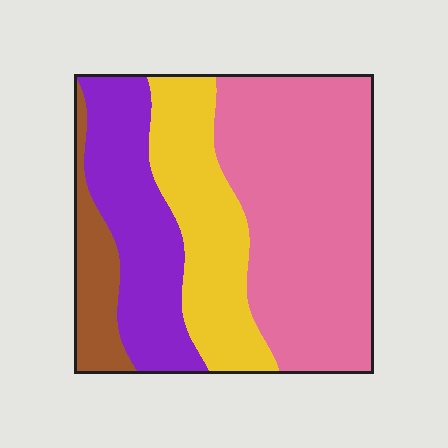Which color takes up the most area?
Pink, at roughly 45%.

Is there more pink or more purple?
Pink.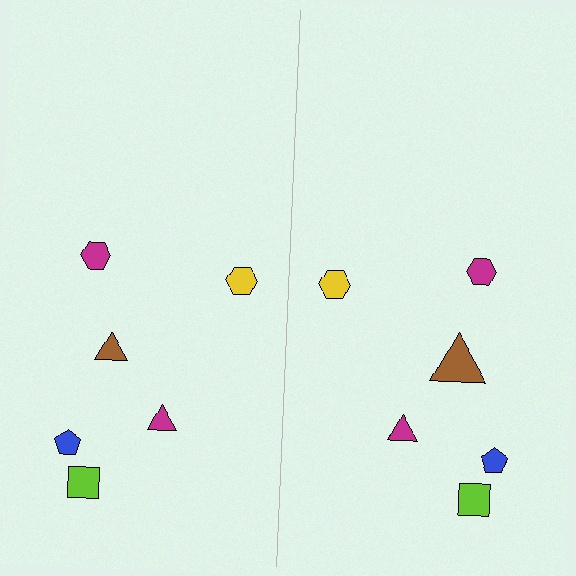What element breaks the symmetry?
The brown triangle on the right side has a different size than its mirror counterpart.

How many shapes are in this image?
There are 12 shapes in this image.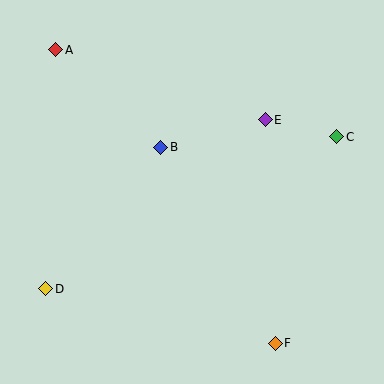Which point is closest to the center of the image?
Point B at (161, 147) is closest to the center.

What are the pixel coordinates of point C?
Point C is at (337, 137).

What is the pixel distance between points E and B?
The distance between E and B is 108 pixels.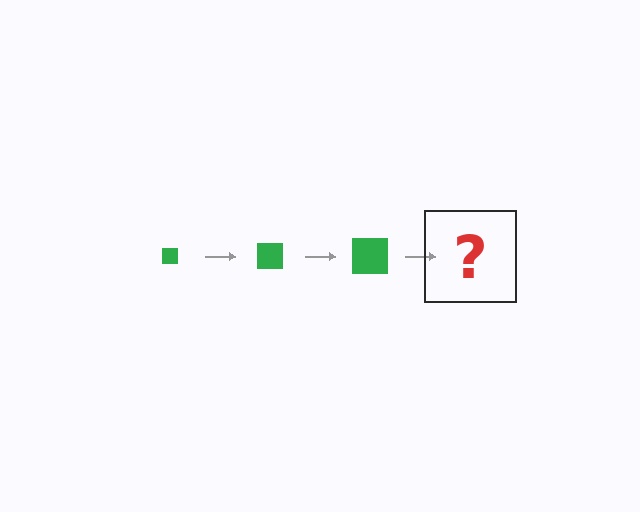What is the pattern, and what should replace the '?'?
The pattern is that the square gets progressively larger each step. The '?' should be a green square, larger than the previous one.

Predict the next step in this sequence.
The next step is a green square, larger than the previous one.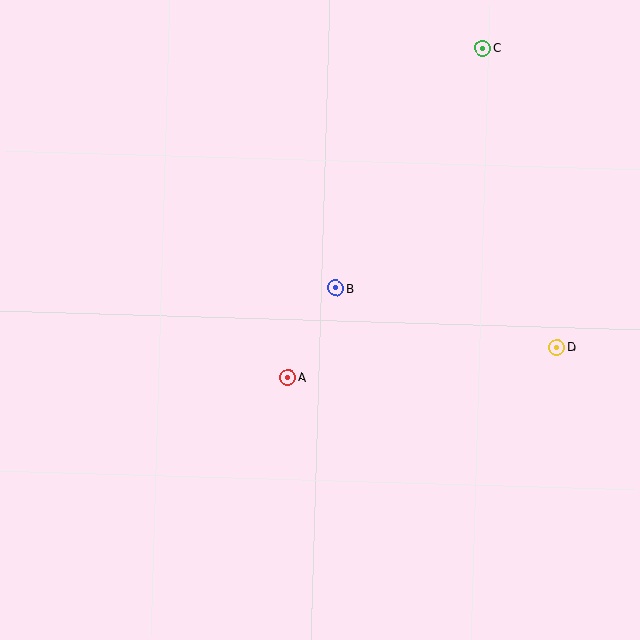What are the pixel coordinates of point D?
Point D is at (557, 347).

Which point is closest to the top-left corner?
Point B is closest to the top-left corner.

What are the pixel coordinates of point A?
Point A is at (288, 377).